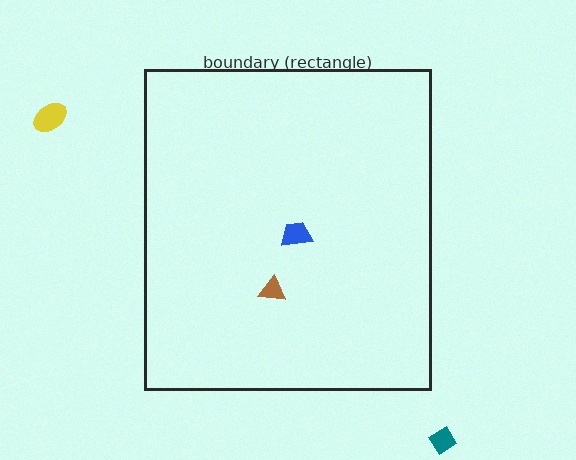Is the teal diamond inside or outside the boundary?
Outside.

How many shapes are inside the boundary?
2 inside, 2 outside.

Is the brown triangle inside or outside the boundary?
Inside.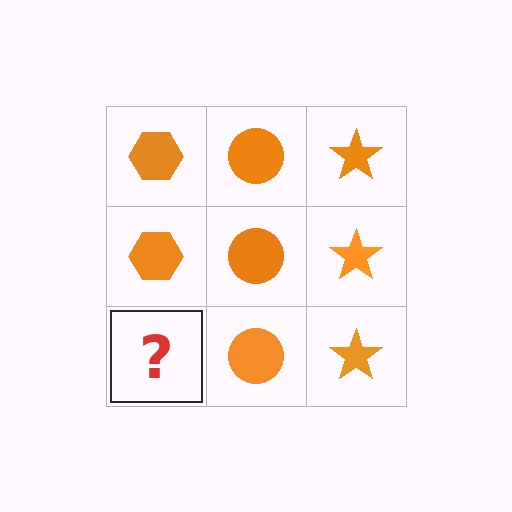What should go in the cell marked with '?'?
The missing cell should contain an orange hexagon.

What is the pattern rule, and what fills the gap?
The rule is that each column has a consistent shape. The gap should be filled with an orange hexagon.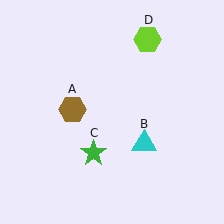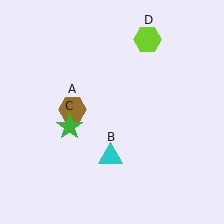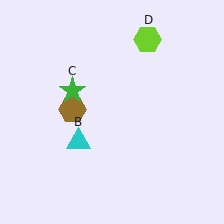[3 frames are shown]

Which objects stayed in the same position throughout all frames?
Brown hexagon (object A) and lime hexagon (object D) remained stationary.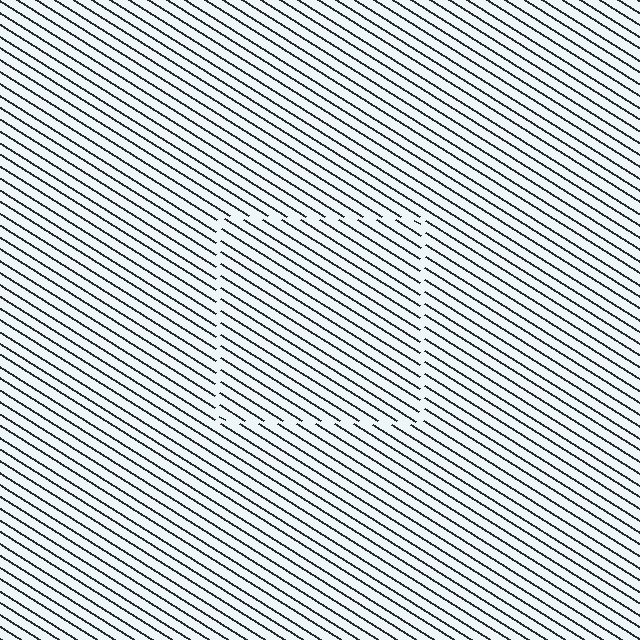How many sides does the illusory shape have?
4 sides — the line-ends trace a square.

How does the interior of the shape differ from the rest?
The interior of the shape contains the same grating, shifted by half a period — the contour is defined by the phase discontinuity where line-ends from the inner and outer gratings abut.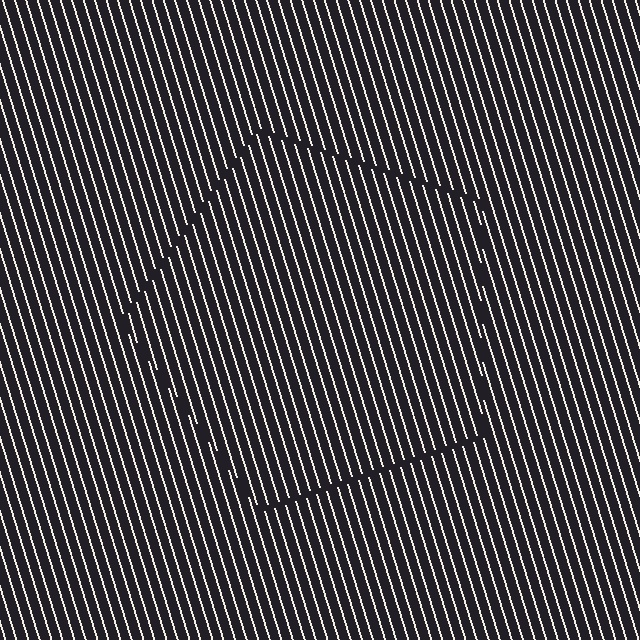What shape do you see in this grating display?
An illusory pentagon. The interior of the shape contains the same grating, shifted by half a period — the contour is defined by the phase discontinuity where line-ends from the inner and outer gratings abut.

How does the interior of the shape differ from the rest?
The interior of the shape contains the same grating, shifted by half a period — the contour is defined by the phase discontinuity where line-ends from the inner and outer gratings abut.